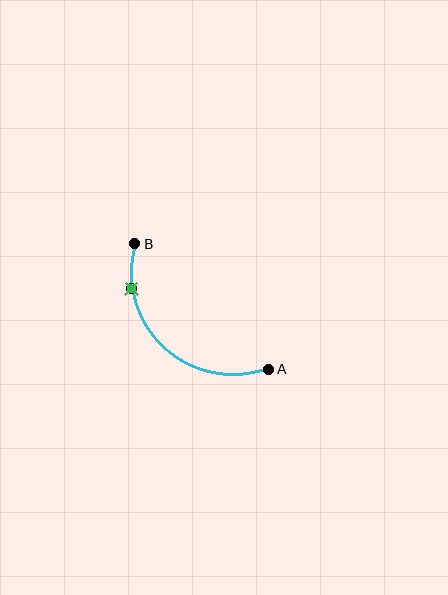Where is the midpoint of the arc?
The arc midpoint is the point on the curve farthest from the straight line joining A and B. It sits below and to the left of that line.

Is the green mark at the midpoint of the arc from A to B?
No. The green mark lies on the arc but is closer to endpoint B. The arc midpoint would be at the point on the curve equidistant along the arc from both A and B.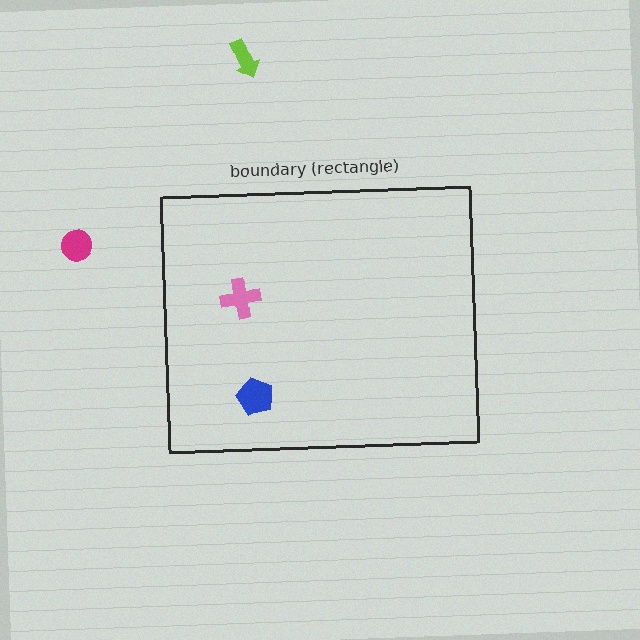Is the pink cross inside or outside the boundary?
Inside.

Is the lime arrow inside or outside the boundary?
Outside.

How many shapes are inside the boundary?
2 inside, 2 outside.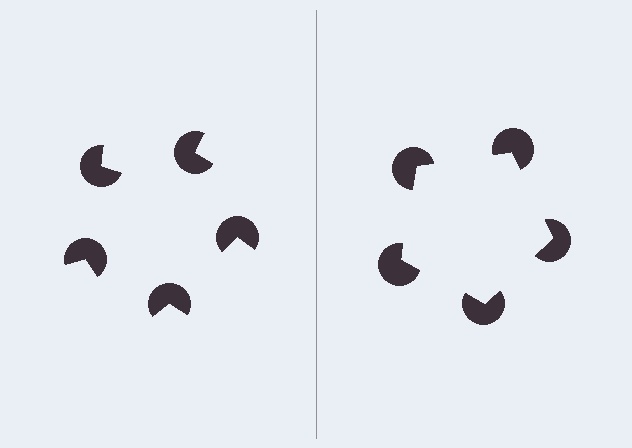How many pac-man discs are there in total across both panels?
10 — 5 on each side.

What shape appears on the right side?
An illusory pentagon.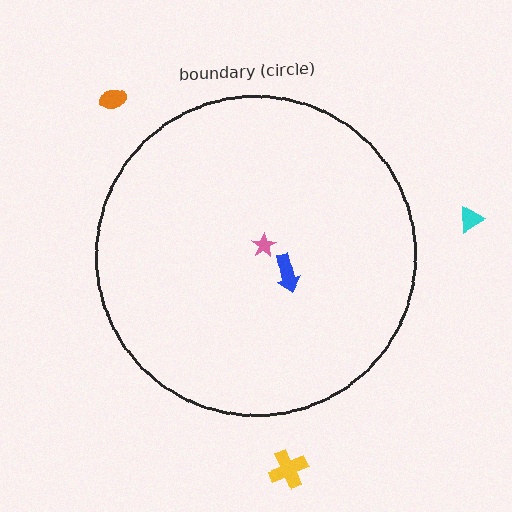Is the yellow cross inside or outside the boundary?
Outside.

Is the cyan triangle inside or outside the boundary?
Outside.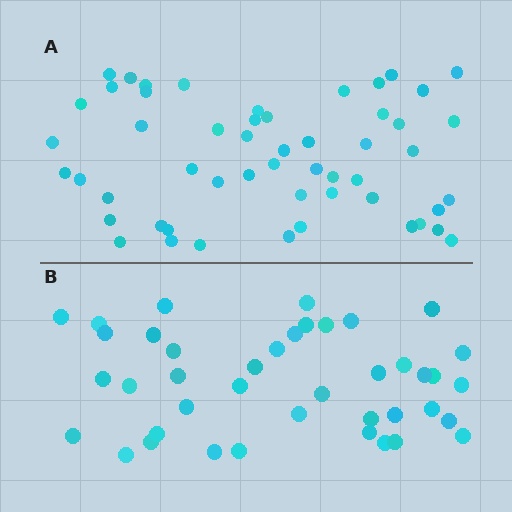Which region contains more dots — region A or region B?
Region A (the top region) has more dots.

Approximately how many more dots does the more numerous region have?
Region A has roughly 12 or so more dots than region B.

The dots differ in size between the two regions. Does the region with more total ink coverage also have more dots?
No. Region B has more total ink coverage because its dots are larger, but region A actually contains more individual dots. Total area can be misleading — the number of items is what matters here.